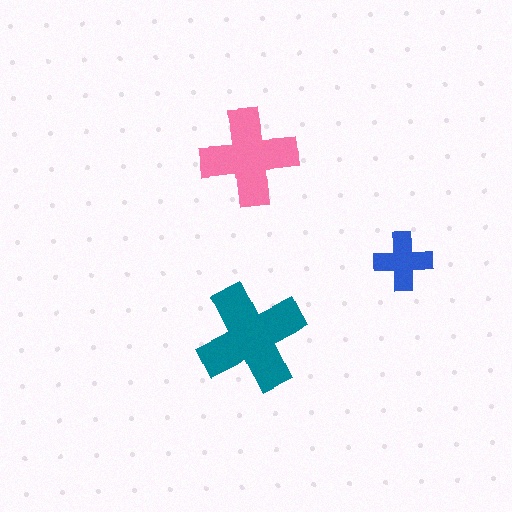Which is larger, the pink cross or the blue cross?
The pink one.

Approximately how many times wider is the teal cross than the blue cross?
About 2 times wider.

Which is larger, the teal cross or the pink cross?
The teal one.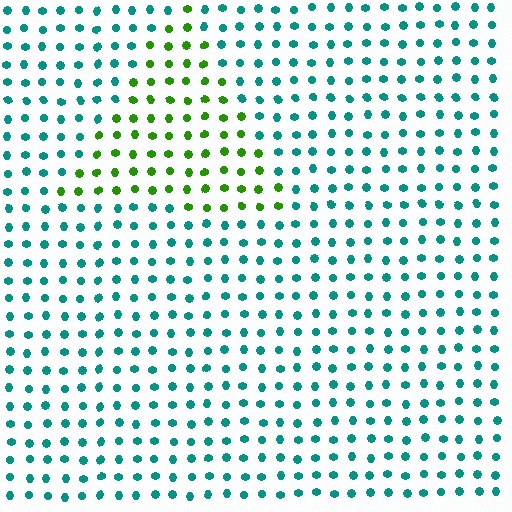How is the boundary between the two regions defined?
The boundary is defined purely by a slight shift in hue (about 66 degrees). Spacing, size, and orientation are identical on both sides.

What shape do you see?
I see a triangle.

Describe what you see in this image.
The image is filled with small teal elements in a uniform arrangement. A triangle-shaped region is visible where the elements are tinted to a slightly different hue, forming a subtle color boundary.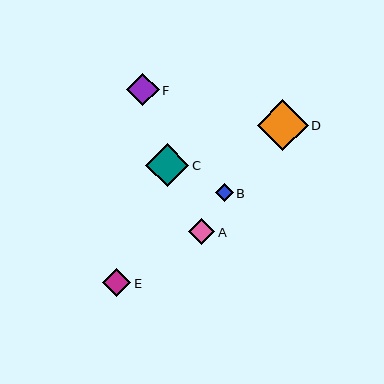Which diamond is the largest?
Diamond D is the largest with a size of approximately 51 pixels.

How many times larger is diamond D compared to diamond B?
Diamond D is approximately 2.8 times the size of diamond B.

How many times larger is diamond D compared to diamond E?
Diamond D is approximately 1.8 times the size of diamond E.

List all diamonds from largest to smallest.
From largest to smallest: D, C, F, E, A, B.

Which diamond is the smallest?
Diamond B is the smallest with a size of approximately 18 pixels.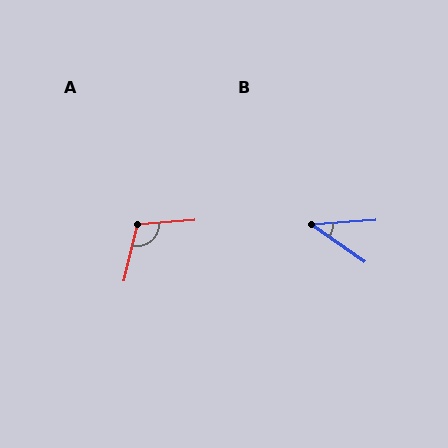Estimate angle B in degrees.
Approximately 39 degrees.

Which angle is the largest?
A, at approximately 108 degrees.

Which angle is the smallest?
B, at approximately 39 degrees.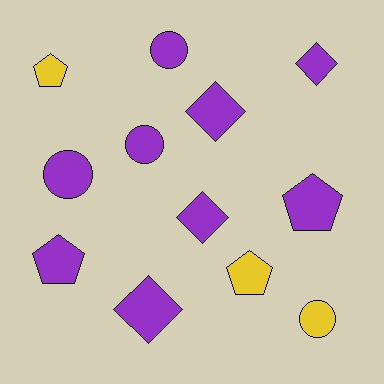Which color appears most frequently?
Purple, with 9 objects.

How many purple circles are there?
There are 3 purple circles.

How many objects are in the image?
There are 12 objects.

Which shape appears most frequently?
Circle, with 4 objects.